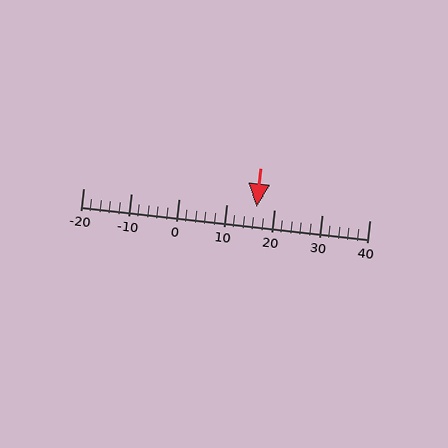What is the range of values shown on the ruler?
The ruler shows values from -20 to 40.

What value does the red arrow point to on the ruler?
The red arrow points to approximately 16.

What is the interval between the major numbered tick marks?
The major tick marks are spaced 10 units apart.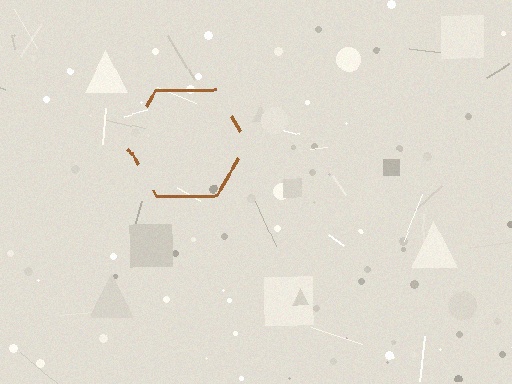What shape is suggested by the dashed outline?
The dashed outline suggests a hexagon.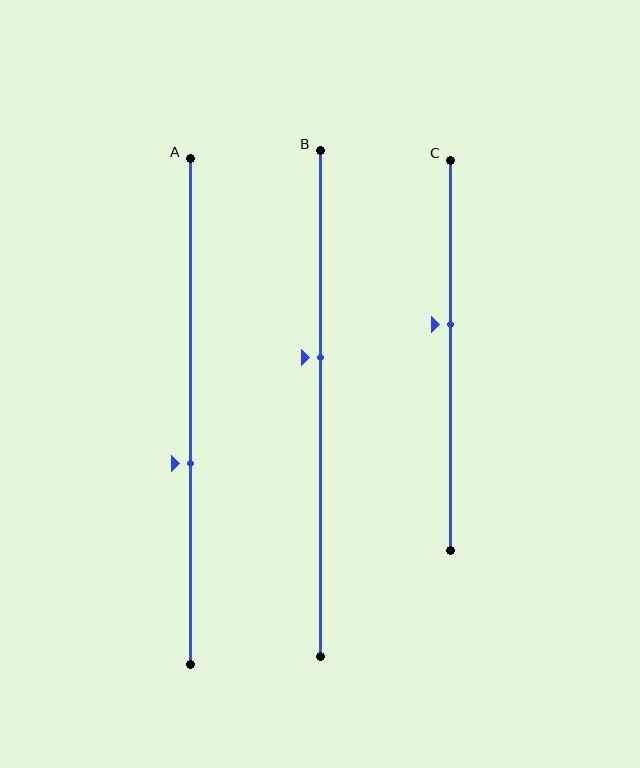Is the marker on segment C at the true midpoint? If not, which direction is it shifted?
No, the marker on segment C is shifted upward by about 8% of the segment length.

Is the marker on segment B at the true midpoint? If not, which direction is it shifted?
No, the marker on segment B is shifted upward by about 9% of the segment length.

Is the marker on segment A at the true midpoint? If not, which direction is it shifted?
No, the marker on segment A is shifted downward by about 10% of the segment length.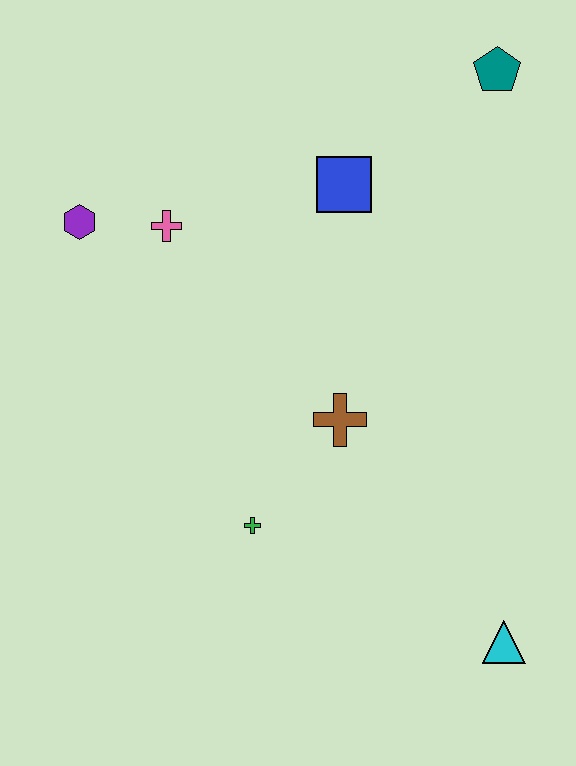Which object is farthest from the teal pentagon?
The cyan triangle is farthest from the teal pentagon.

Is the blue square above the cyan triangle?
Yes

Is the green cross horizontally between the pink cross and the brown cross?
Yes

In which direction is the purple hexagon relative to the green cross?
The purple hexagon is above the green cross.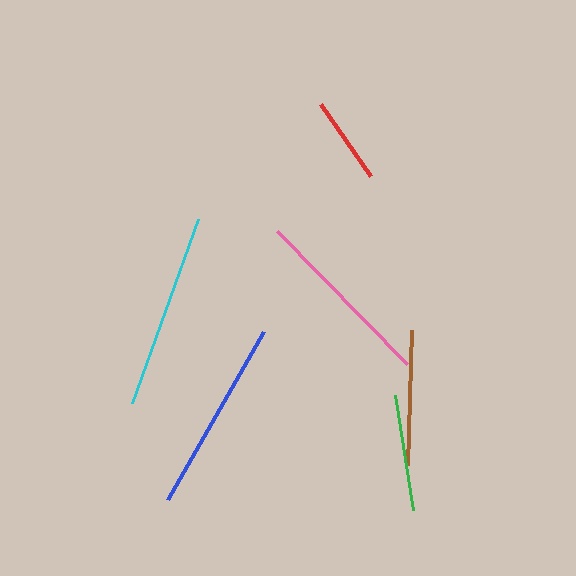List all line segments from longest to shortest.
From longest to shortest: cyan, blue, pink, brown, green, red.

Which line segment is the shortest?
The red line is the shortest at approximately 87 pixels.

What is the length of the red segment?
The red segment is approximately 87 pixels long.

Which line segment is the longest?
The cyan line is the longest at approximately 195 pixels.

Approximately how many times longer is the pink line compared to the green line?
The pink line is approximately 1.6 times the length of the green line.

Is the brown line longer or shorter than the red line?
The brown line is longer than the red line.